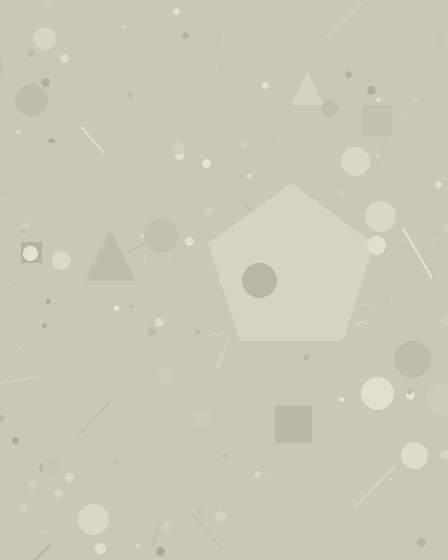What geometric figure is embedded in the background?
A pentagon is embedded in the background.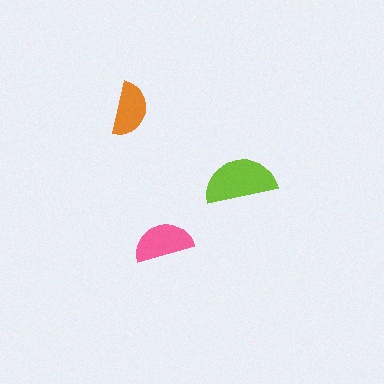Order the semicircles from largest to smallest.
the lime one, the pink one, the orange one.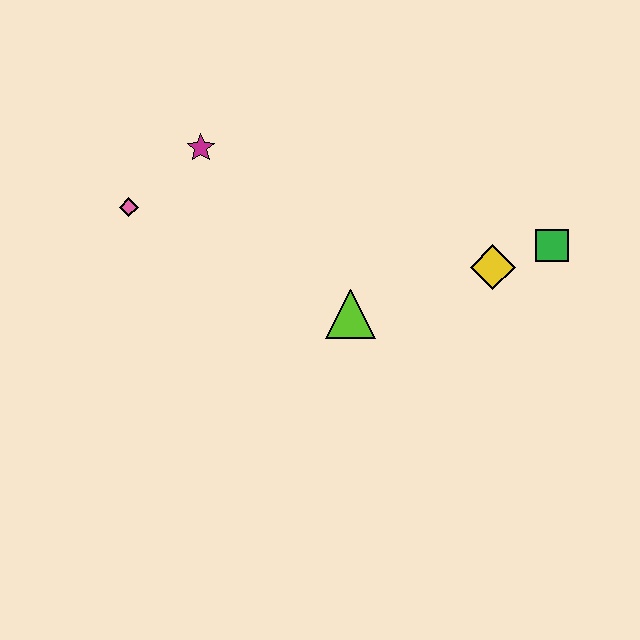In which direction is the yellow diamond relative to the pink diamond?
The yellow diamond is to the right of the pink diamond.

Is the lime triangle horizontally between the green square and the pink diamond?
Yes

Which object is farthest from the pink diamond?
The green square is farthest from the pink diamond.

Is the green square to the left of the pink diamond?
No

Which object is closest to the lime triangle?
The yellow diamond is closest to the lime triangle.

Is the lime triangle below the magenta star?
Yes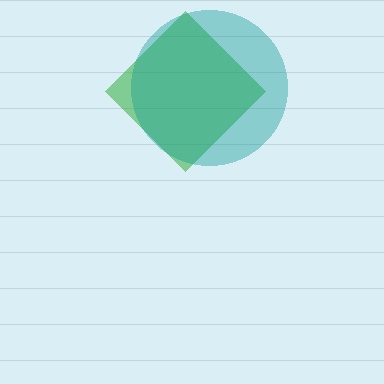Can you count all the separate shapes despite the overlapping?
Yes, there are 2 separate shapes.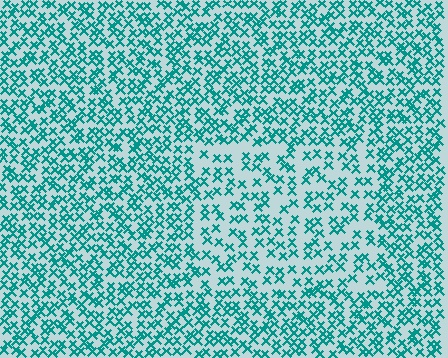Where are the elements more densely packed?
The elements are more densely packed outside the rectangle boundary.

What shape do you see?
I see a rectangle.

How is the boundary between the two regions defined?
The boundary is defined by a change in element density (approximately 1.7x ratio). All elements are the same color, size, and shape.